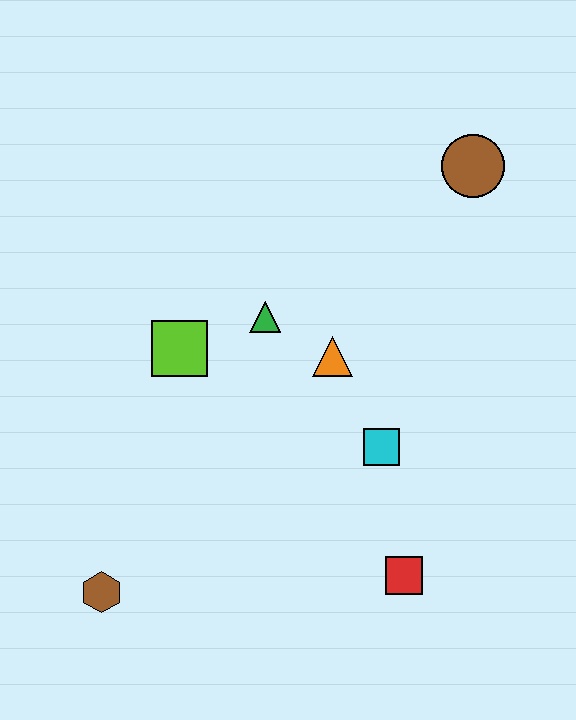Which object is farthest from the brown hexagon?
The brown circle is farthest from the brown hexagon.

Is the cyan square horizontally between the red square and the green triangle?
Yes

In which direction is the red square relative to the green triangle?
The red square is below the green triangle.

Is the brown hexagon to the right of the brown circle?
No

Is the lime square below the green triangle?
Yes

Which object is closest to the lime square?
The green triangle is closest to the lime square.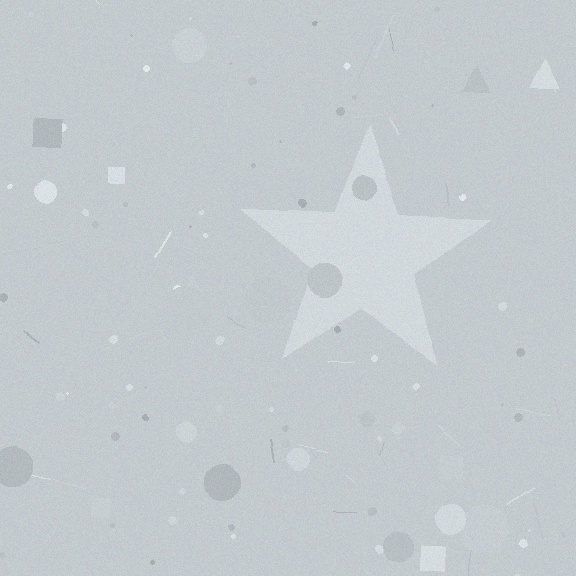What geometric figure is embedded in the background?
A star is embedded in the background.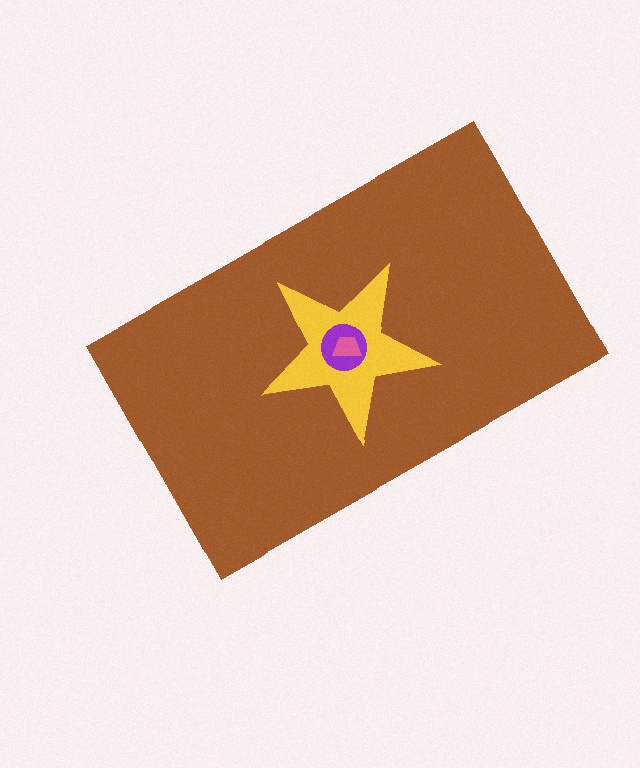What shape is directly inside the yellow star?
The purple circle.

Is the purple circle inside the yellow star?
Yes.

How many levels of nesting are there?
4.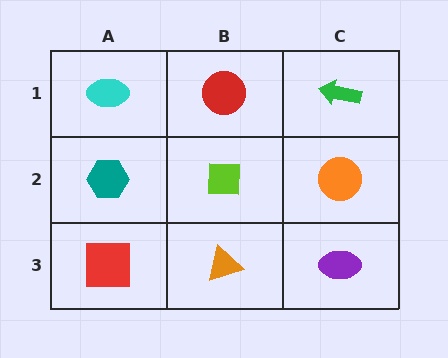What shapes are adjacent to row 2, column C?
A green arrow (row 1, column C), a purple ellipse (row 3, column C), a lime square (row 2, column B).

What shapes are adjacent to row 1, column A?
A teal hexagon (row 2, column A), a red circle (row 1, column B).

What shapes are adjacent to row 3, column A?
A teal hexagon (row 2, column A), an orange triangle (row 3, column B).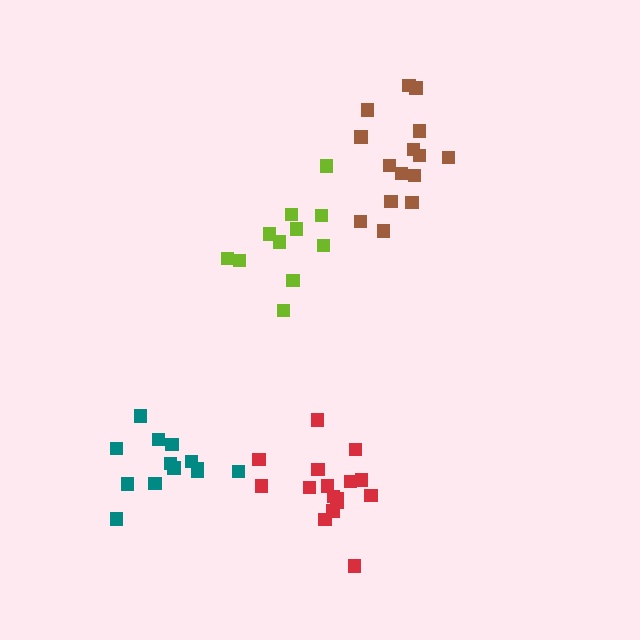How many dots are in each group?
Group 1: 13 dots, Group 2: 15 dots, Group 3: 16 dots, Group 4: 11 dots (55 total).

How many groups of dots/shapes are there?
There are 4 groups.